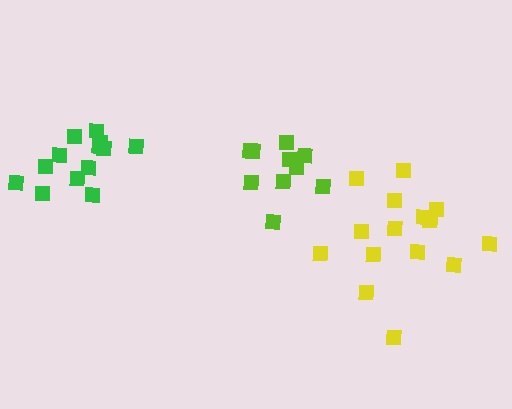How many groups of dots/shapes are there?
There are 3 groups.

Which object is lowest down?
The yellow cluster is bottommost.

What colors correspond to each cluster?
The clusters are colored: lime, yellow, green.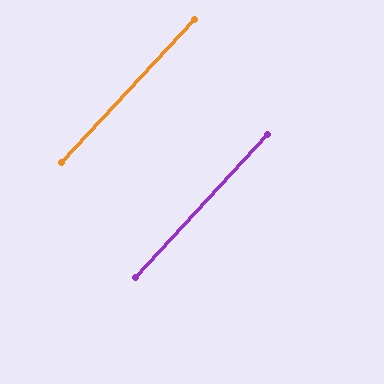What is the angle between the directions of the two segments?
Approximately 0 degrees.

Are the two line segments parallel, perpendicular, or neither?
Parallel — their directions differ by only 0.0°.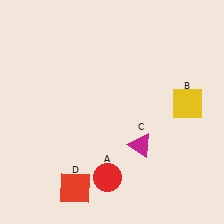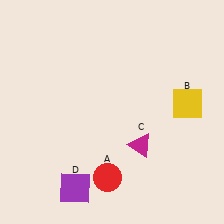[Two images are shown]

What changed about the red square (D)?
In Image 1, D is red. In Image 2, it changed to purple.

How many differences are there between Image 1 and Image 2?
There is 1 difference between the two images.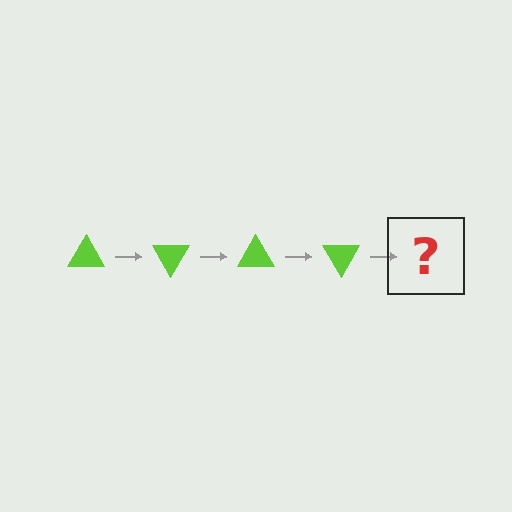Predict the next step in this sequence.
The next step is a lime triangle rotated 240 degrees.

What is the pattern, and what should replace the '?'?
The pattern is that the triangle rotates 60 degrees each step. The '?' should be a lime triangle rotated 240 degrees.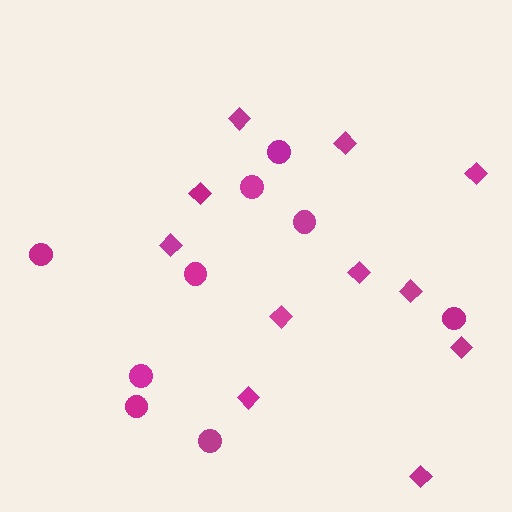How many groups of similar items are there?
There are 2 groups: one group of diamonds (11) and one group of circles (9).